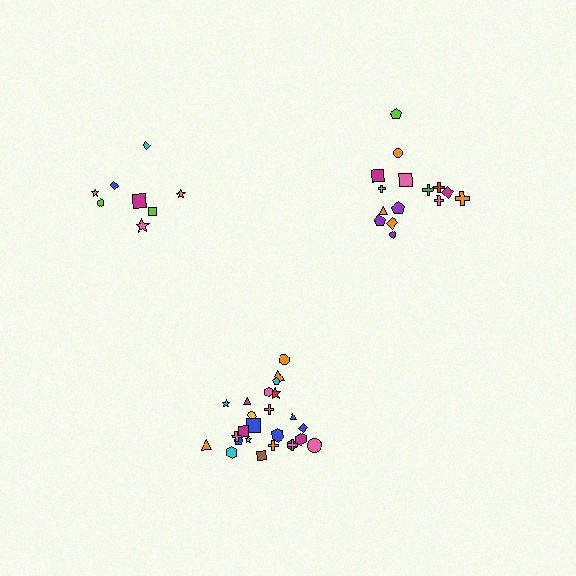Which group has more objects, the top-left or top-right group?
The top-right group.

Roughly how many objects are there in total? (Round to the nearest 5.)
Roughly 50 objects in total.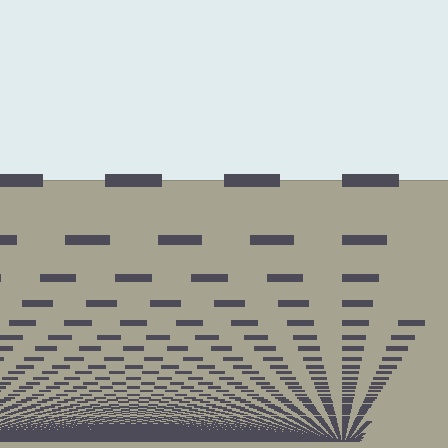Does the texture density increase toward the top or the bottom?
Density increases toward the bottom.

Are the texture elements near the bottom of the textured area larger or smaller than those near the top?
Smaller. The gradient is inverted — elements near the bottom are smaller and denser.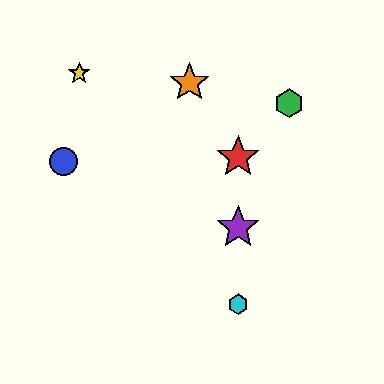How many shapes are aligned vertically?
3 shapes (the red star, the purple star, the cyan hexagon) are aligned vertically.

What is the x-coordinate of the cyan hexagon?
The cyan hexagon is at x≈238.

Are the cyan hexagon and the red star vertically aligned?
Yes, both are at x≈238.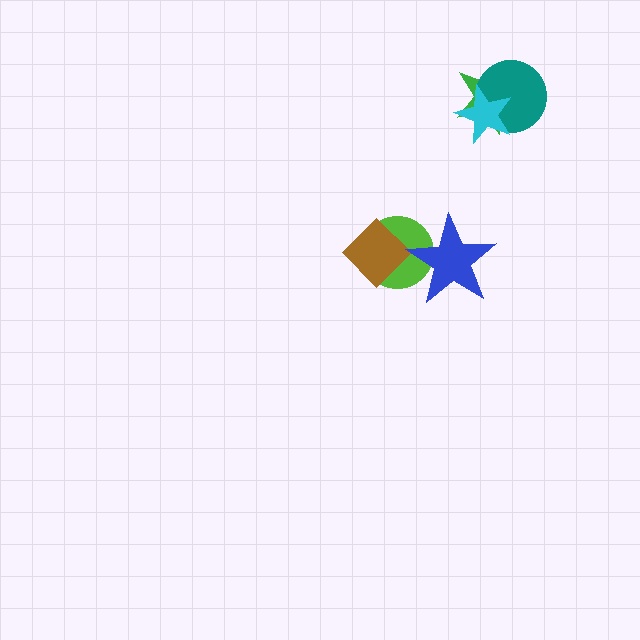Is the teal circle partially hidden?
Yes, it is partially covered by another shape.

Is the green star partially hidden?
Yes, it is partially covered by another shape.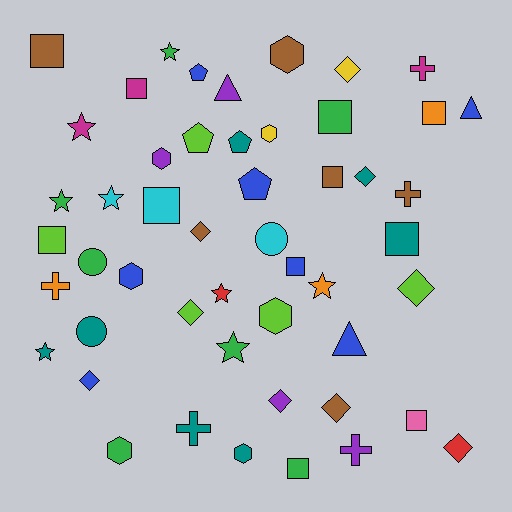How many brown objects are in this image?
There are 6 brown objects.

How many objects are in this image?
There are 50 objects.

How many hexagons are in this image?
There are 7 hexagons.